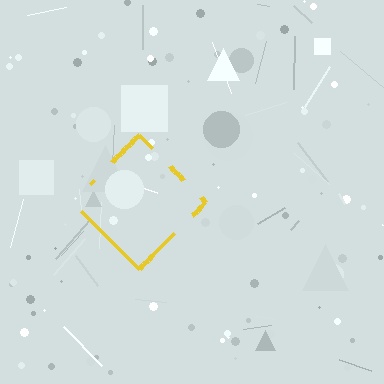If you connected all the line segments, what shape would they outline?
They would outline a diamond.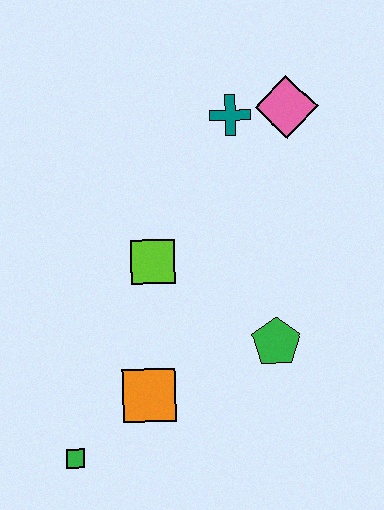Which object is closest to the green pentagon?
The orange square is closest to the green pentagon.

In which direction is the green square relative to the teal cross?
The green square is below the teal cross.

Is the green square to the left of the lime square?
Yes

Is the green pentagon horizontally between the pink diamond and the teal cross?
Yes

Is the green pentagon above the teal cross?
No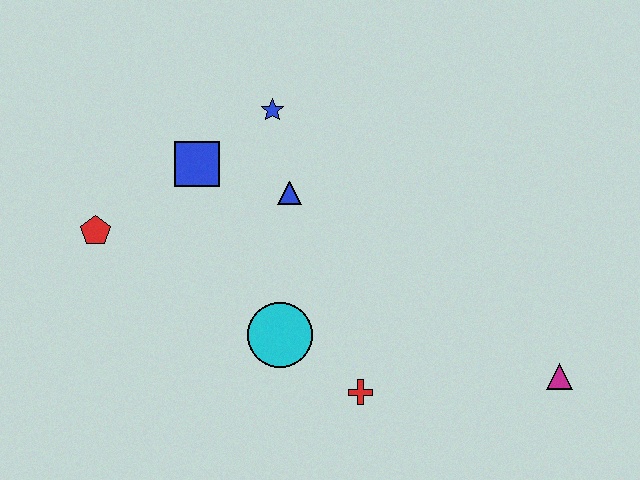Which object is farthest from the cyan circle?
The magenta triangle is farthest from the cyan circle.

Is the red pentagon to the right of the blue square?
No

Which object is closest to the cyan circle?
The red cross is closest to the cyan circle.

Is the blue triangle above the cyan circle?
Yes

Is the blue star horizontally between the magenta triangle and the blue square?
Yes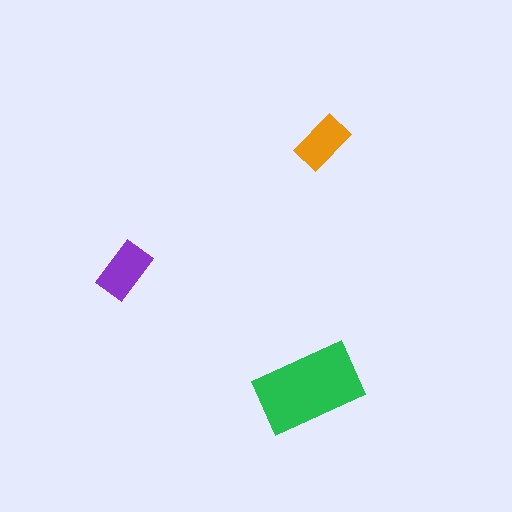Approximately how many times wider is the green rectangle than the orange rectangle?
About 2 times wider.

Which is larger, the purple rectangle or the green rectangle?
The green one.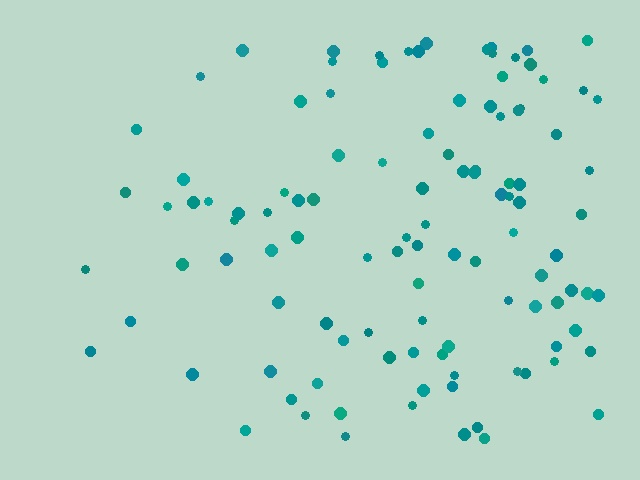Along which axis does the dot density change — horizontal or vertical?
Horizontal.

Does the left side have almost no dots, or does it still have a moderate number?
Still a moderate number, just noticeably fewer than the right.